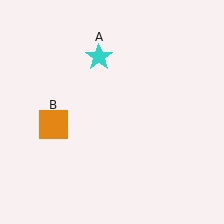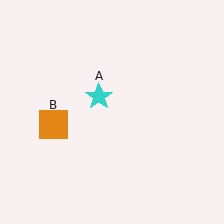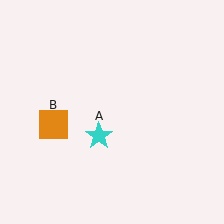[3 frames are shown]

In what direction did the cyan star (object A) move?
The cyan star (object A) moved down.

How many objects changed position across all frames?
1 object changed position: cyan star (object A).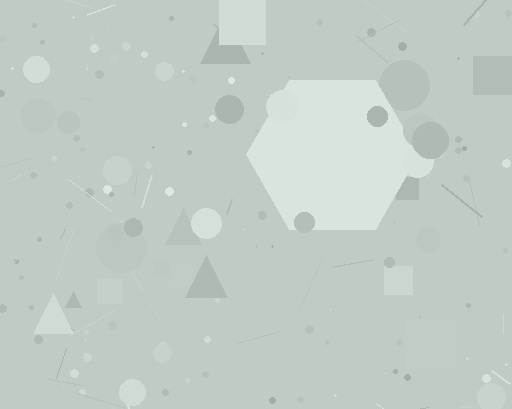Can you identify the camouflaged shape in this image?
The camouflaged shape is a hexagon.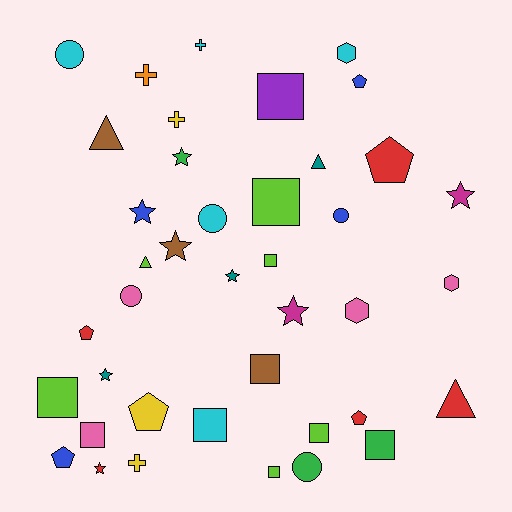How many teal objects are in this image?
There are 3 teal objects.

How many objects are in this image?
There are 40 objects.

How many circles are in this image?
There are 5 circles.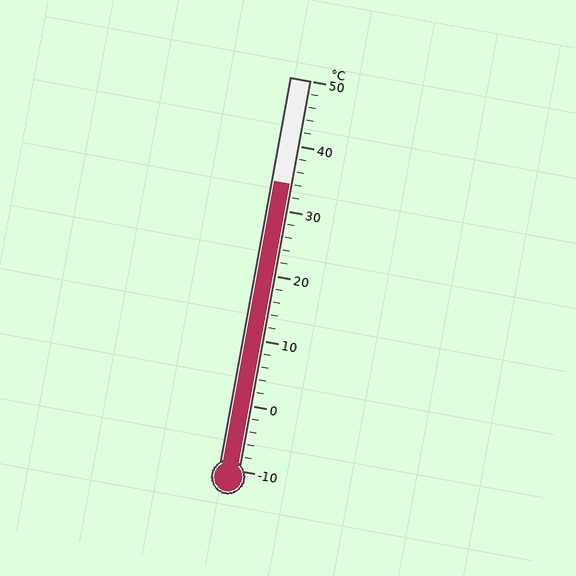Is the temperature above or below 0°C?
The temperature is above 0°C.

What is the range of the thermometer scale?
The thermometer scale ranges from -10°C to 50°C.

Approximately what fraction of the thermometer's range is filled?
The thermometer is filled to approximately 75% of its range.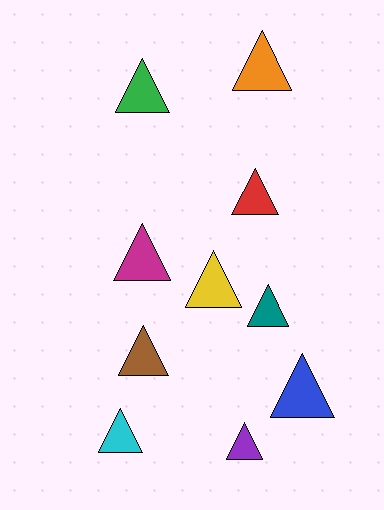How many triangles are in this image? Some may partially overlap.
There are 10 triangles.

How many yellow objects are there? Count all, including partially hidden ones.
There is 1 yellow object.